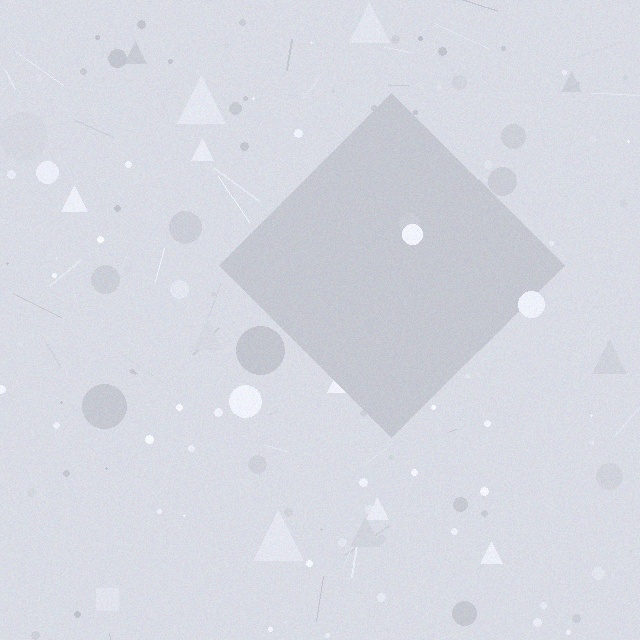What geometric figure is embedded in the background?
A diamond is embedded in the background.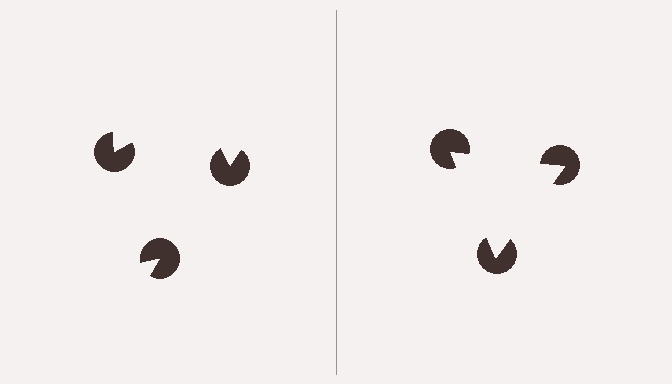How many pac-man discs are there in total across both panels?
6 — 3 on each side.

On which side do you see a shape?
An illusory triangle appears on the right side. On the left side the wedge cuts are rotated, so no coherent shape forms.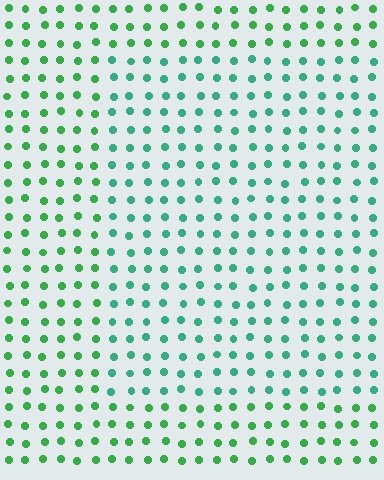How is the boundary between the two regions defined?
The boundary is defined purely by a slight shift in hue (about 30 degrees). Spacing, size, and orientation are identical on both sides.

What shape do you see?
I see a rectangle.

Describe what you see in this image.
The image is filled with small green elements in a uniform arrangement. A rectangle-shaped region is visible where the elements are tinted to a slightly different hue, forming a subtle color boundary.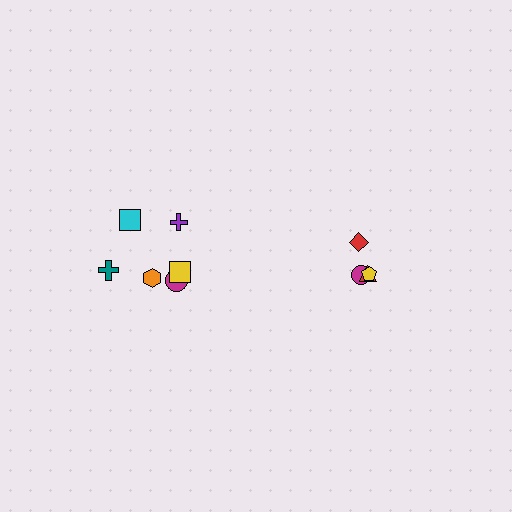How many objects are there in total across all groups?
There are 10 objects.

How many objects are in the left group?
There are 6 objects.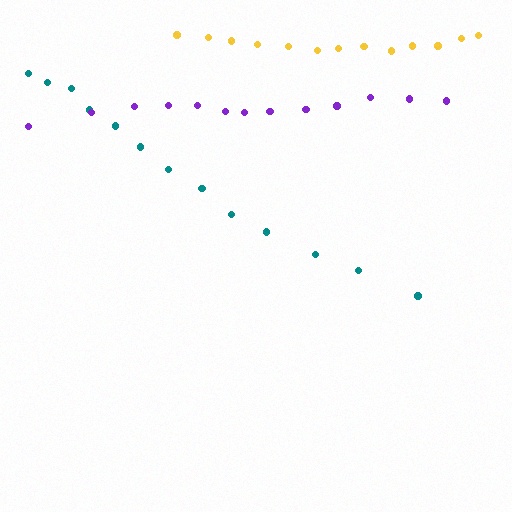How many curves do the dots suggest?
There are 3 distinct paths.